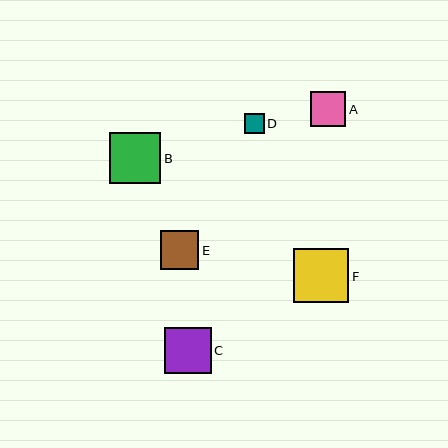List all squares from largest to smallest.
From largest to smallest: F, B, C, E, A, D.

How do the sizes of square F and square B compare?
Square F and square B are approximately the same size.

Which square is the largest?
Square F is the largest with a size of approximately 55 pixels.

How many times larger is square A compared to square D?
Square A is approximately 1.7 times the size of square D.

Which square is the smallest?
Square D is the smallest with a size of approximately 20 pixels.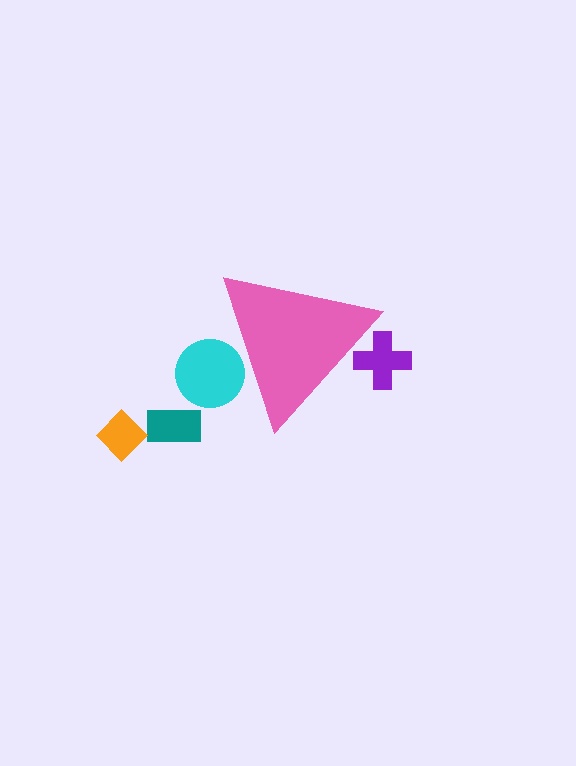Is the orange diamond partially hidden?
No, the orange diamond is fully visible.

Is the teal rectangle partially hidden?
No, the teal rectangle is fully visible.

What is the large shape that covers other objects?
A pink triangle.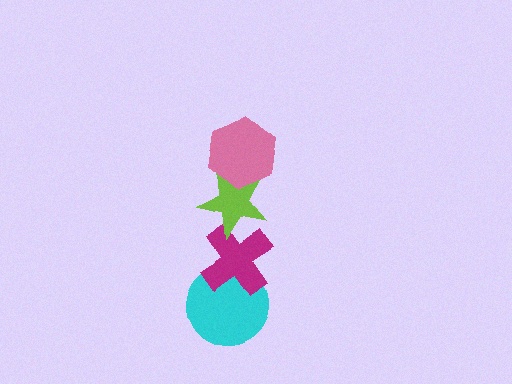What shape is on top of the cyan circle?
The magenta cross is on top of the cyan circle.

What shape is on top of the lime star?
The pink hexagon is on top of the lime star.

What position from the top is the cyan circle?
The cyan circle is 4th from the top.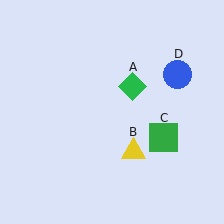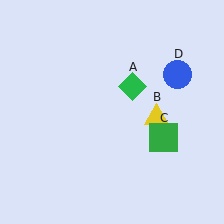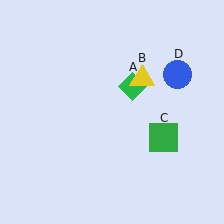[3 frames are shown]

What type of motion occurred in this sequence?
The yellow triangle (object B) rotated counterclockwise around the center of the scene.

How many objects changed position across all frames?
1 object changed position: yellow triangle (object B).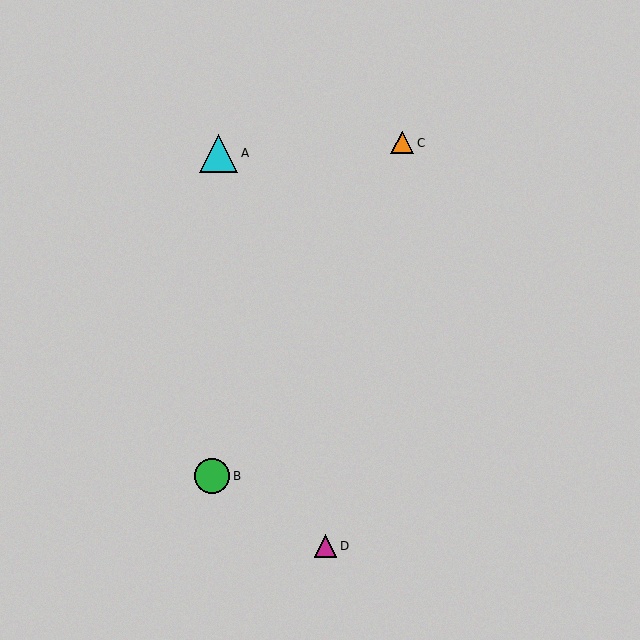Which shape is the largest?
The cyan triangle (labeled A) is the largest.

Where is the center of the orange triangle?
The center of the orange triangle is at (402, 143).